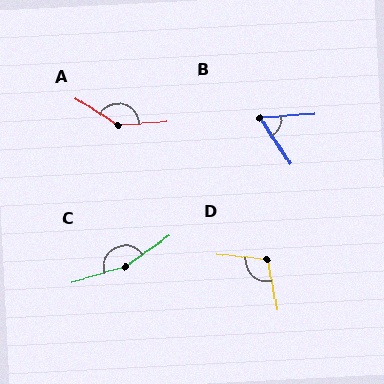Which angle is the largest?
C, at approximately 162 degrees.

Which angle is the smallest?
B, at approximately 60 degrees.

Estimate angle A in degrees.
Approximately 143 degrees.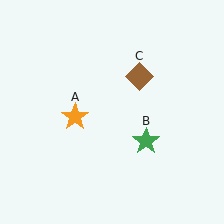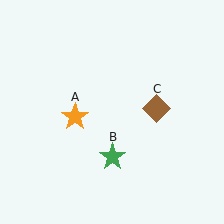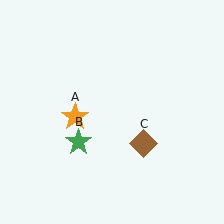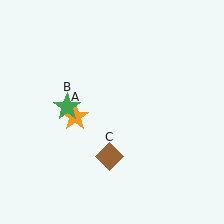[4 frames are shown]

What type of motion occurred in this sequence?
The green star (object B), brown diamond (object C) rotated clockwise around the center of the scene.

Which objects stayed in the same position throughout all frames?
Orange star (object A) remained stationary.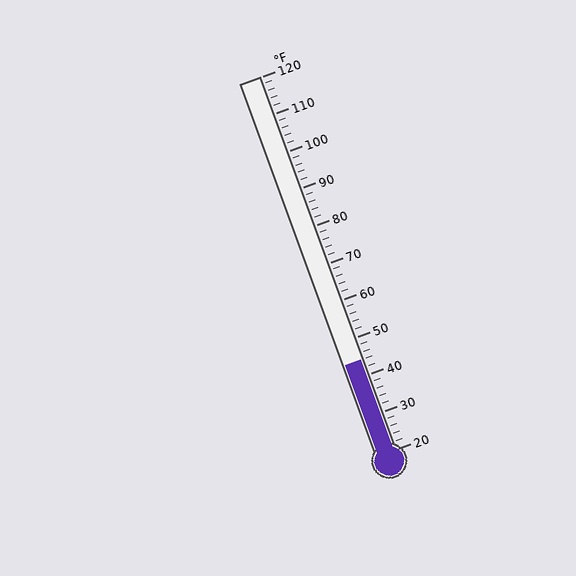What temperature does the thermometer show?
The thermometer shows approximately 44°F.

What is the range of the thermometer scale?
The thermometer scale ranges from 20°F to 120°F.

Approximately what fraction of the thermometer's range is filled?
The thermometer is filled to approximately 25% of its range.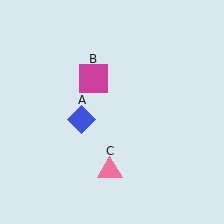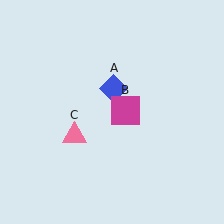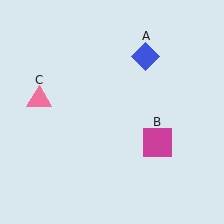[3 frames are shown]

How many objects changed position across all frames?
3 objects changed position: blue diamond (object A), magenta square (object B), pink triangle (object C).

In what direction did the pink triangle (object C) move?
The pink triangle (object C) moved up and to the left.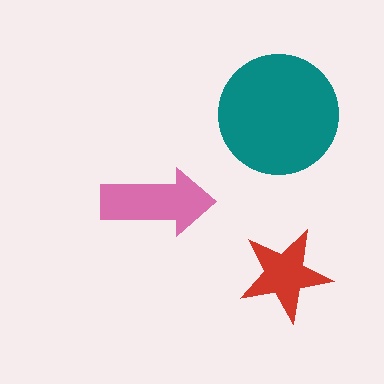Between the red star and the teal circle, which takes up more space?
The teal circle.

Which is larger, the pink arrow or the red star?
The pink arrow.